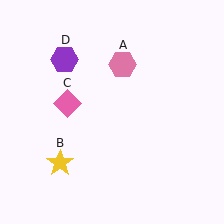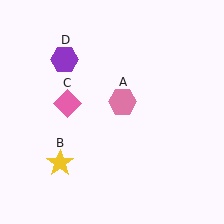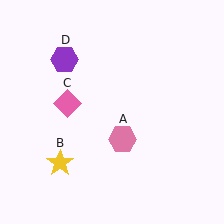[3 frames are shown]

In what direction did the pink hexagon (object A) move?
The pink hexagon (object A) moved down.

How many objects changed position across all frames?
1 object changed position: pink hexagon (object A).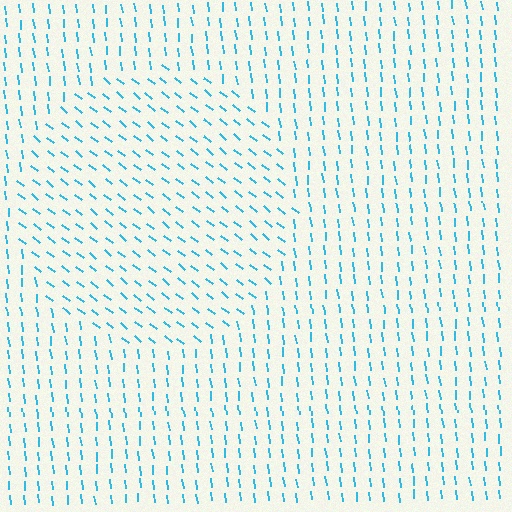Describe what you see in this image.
The image is filled with small cyan line segments. A circle region in the image has lines oriented differently from the surrounding lines, creating a visible texture boundary.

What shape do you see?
I see a circle.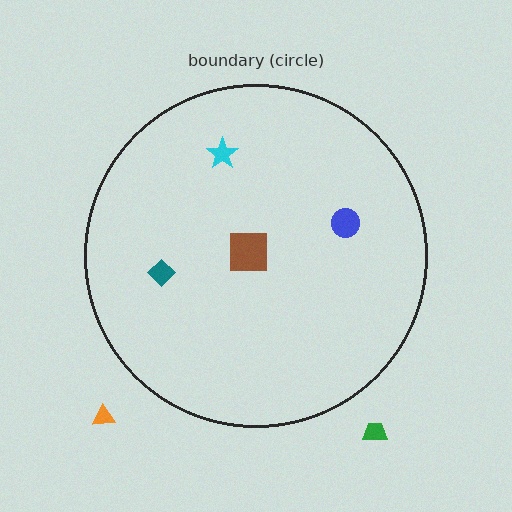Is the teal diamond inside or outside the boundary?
Inside.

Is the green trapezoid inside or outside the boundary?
Outside.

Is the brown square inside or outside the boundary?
Inside.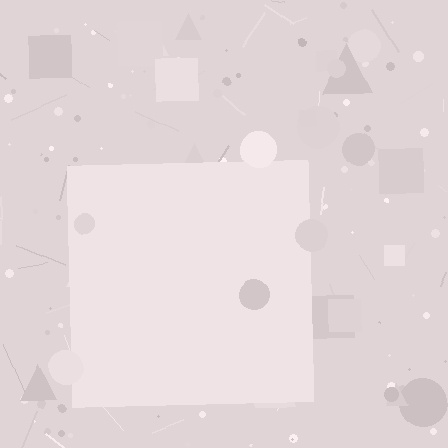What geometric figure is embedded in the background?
A square is embedded in the background.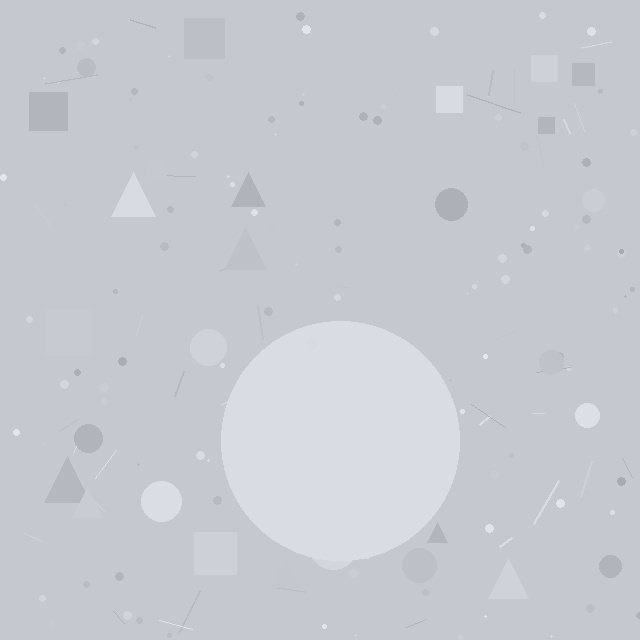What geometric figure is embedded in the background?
A circle is embedded in the background.